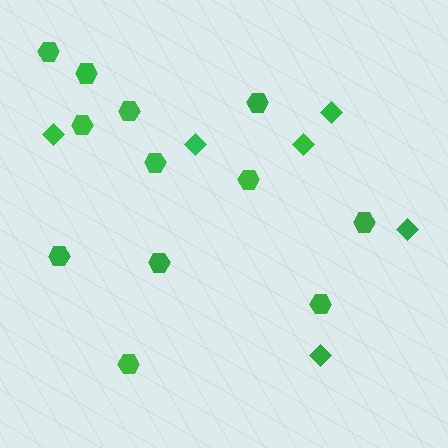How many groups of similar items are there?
There are 2 groups: one group of hexagons (12) and one group of diamonds (6).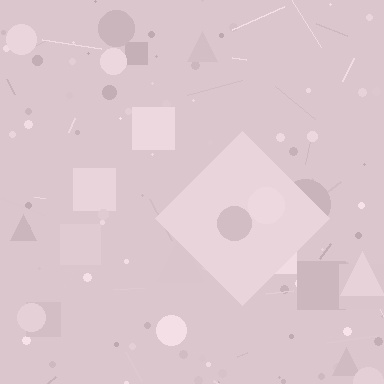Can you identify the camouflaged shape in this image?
The camouflaged shape is a diamond.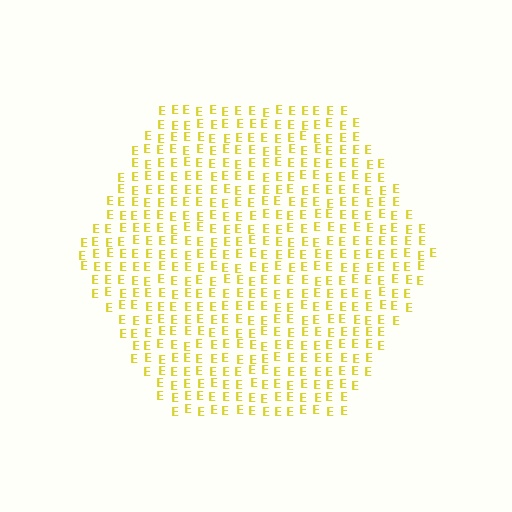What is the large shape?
The large shape is a hexagon.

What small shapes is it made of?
It is made of small letter E's.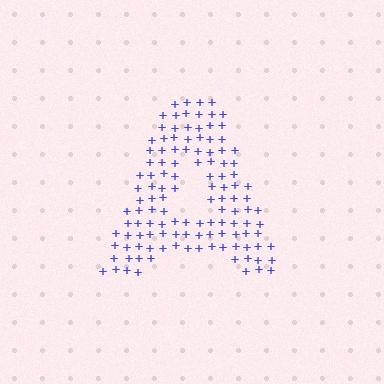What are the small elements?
The small elements are plus signs.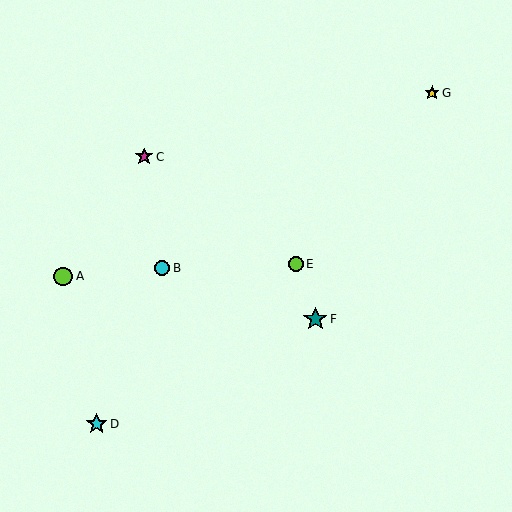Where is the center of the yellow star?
The center of the yellow star is at (432, 93).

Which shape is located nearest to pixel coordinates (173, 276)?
The cyan circle (labeled B) at (162, 268) is nearest to that location.